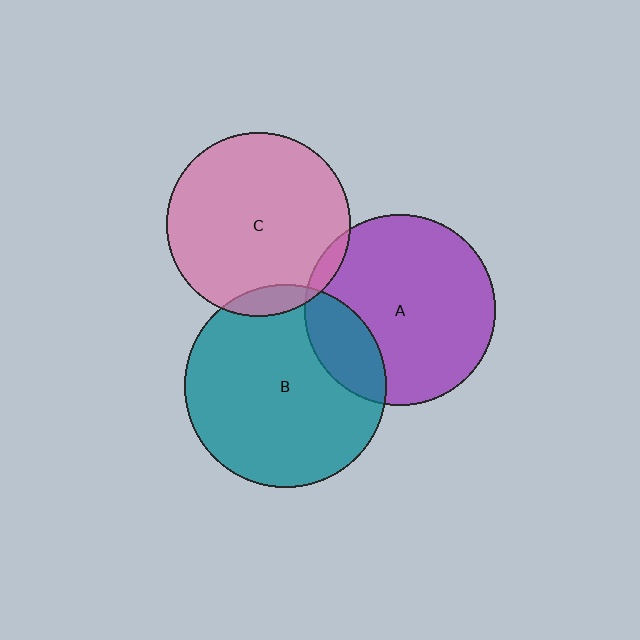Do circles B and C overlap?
Yes.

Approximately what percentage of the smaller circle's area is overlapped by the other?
Approximately 10%.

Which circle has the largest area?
Circle B (teal).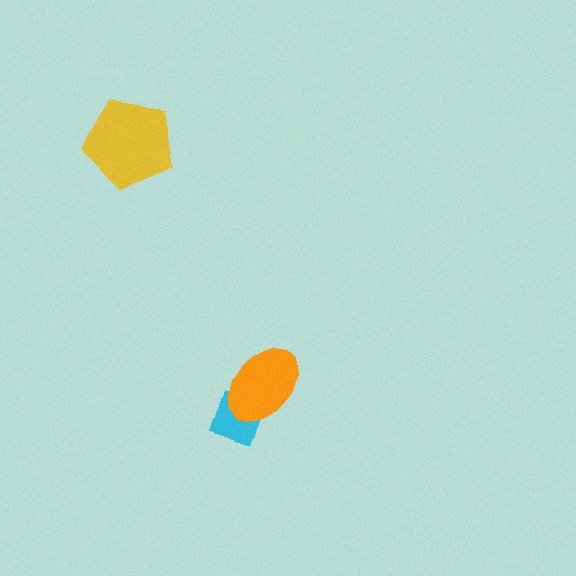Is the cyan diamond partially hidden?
Yes, it is partially covered by another shape.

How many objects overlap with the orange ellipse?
1 object overlaps with the orange ellipse.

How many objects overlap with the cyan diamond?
1 object overlaps with the cyan diamond.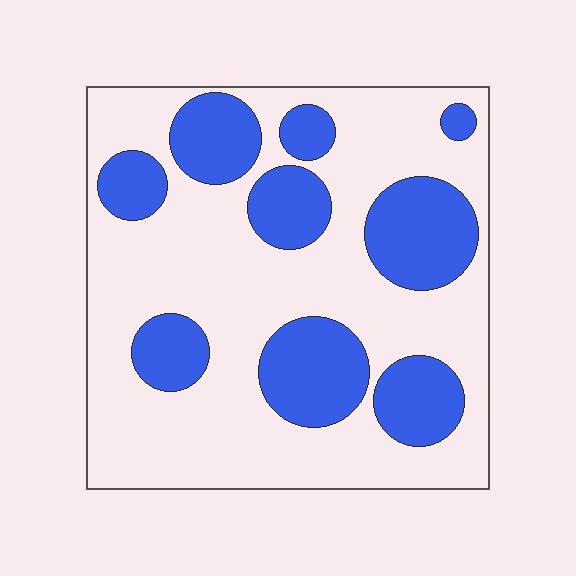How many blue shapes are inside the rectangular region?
9.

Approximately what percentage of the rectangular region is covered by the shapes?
Approximately 30%.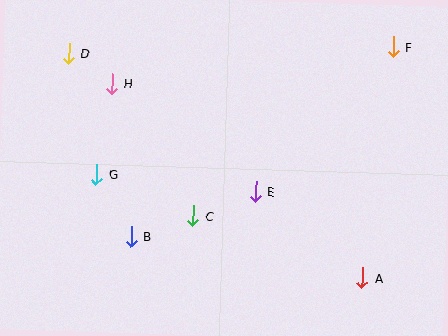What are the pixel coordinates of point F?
Point F is at (393, 47).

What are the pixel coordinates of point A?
Point A is at (362, 278).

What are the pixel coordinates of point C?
Point C is at (193, 216).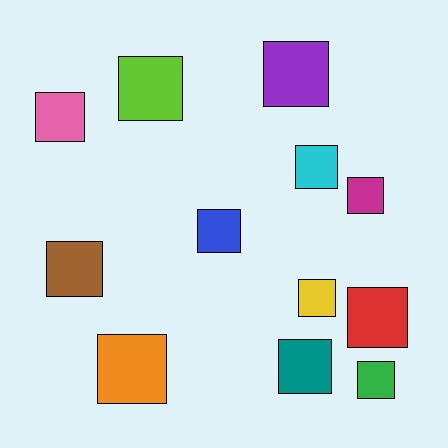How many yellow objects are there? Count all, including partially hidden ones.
There is 1 yellow object.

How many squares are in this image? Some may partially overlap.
There are 12 squares.